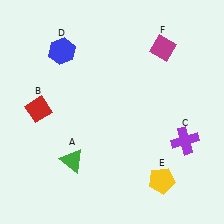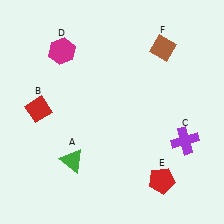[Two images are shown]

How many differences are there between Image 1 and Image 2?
There are 3 differences between the two images.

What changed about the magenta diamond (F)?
In Image 1, F is magenta. In Image 2, it changed to brown.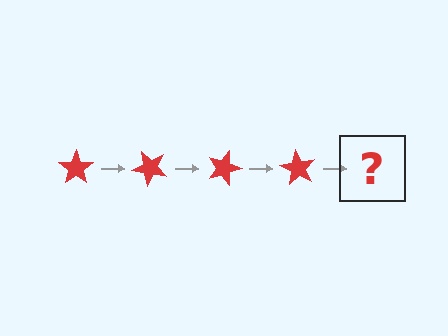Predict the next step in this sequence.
The next step is a red star rotated 180 degrees.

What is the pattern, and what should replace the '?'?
The pattern is that the star rotates 45 degrees each step. The '?' should be a red star rotated 180 degrees.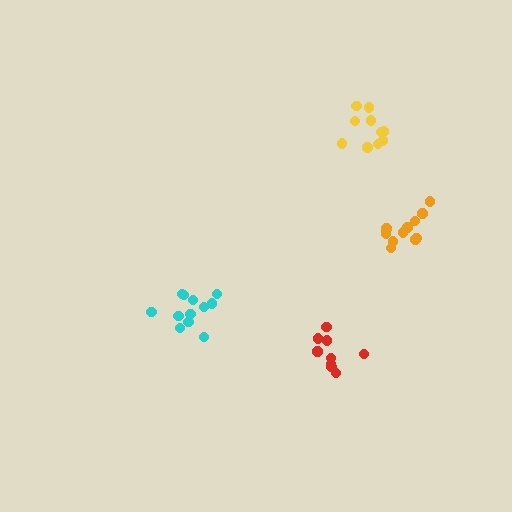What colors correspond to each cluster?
The clusters are colored: orange, cyan, red, yellow.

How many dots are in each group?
Group 1: 11 dots, Group 2: 12 dots, Group 3: 9 dots, Group 4: 10 dots (42 total).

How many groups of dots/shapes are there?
There are 4 groups.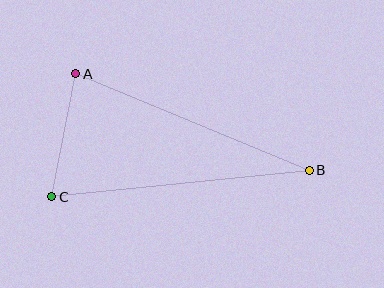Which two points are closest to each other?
Points A and C are closest to each other.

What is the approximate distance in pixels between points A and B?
The distance between A and B is approximately 253 pixels.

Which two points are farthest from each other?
Points B and C are farthest from each other.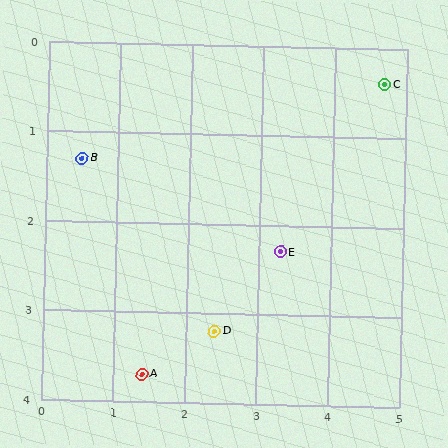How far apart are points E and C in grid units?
Points E and C are about 2.4 grid units apart.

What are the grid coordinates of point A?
Point A is at approximately (1.4, 3.7).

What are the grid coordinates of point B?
Point B is at approximately (0.5, 1.3).